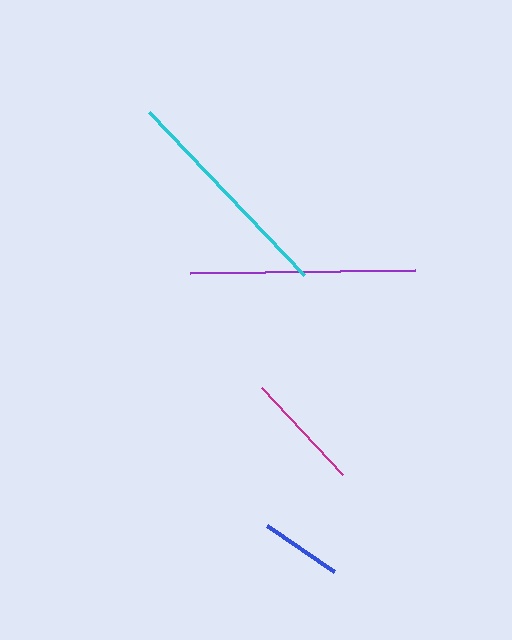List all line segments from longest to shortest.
From longest to shortest: cyan, purple, magenta, blue.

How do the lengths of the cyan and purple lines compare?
The cyan and purple lines are approximately the same length.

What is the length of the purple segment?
The purple segment is approximately 225 pixels long.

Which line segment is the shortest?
The blue line is the shortest at approximately 82 pixels.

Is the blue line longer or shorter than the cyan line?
The cyan line is longer than the blue line.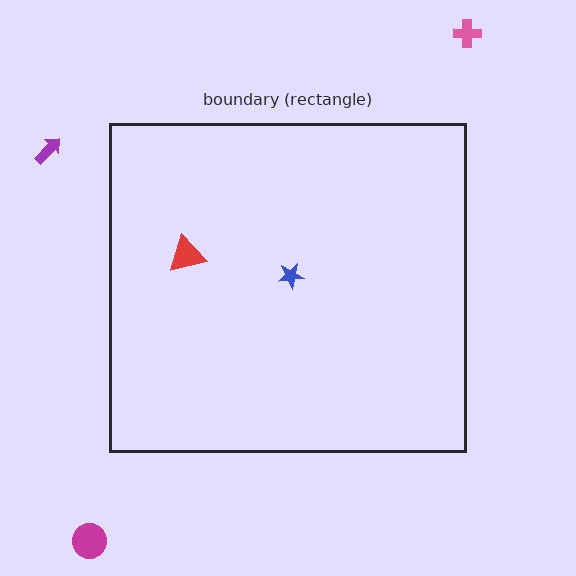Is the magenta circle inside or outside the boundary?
Outside.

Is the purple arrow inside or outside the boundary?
Outside.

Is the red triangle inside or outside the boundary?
Inside.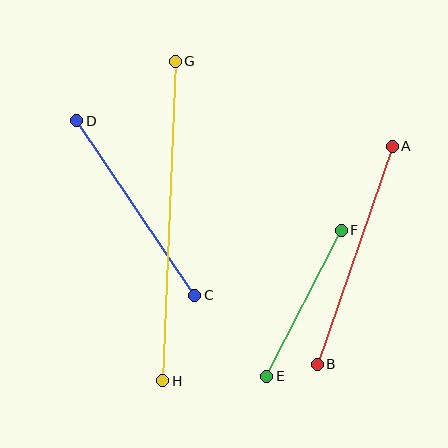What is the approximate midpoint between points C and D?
The midpoint is at approximately (136, 208) pixels.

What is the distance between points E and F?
The distance is approximately 164 pixels.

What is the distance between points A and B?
The distance is approximately 231 pixels.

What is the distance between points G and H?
The distance is approximately 320 pixels.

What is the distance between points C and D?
The distance is approximately 211 pixels.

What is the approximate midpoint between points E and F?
The midpoint is at approximately (304, 303) pixels.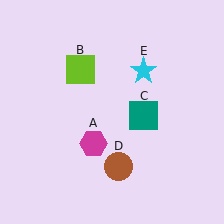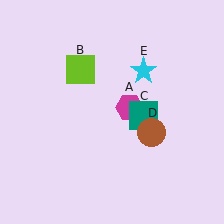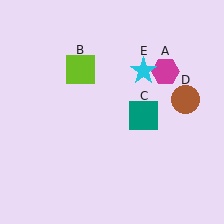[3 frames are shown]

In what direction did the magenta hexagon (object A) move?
The magenta hexagon (object A) moved up and to the right.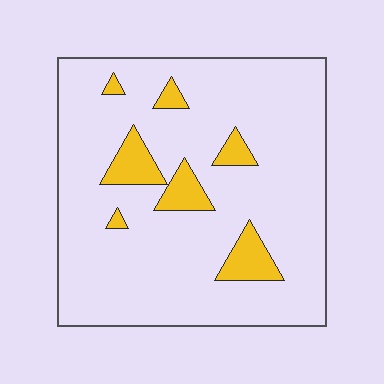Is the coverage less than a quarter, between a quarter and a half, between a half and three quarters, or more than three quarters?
Less than a quarter.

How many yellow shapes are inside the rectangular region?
7.